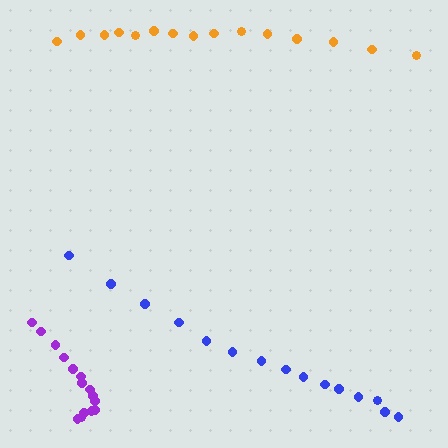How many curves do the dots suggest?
There are 3 distinct paths.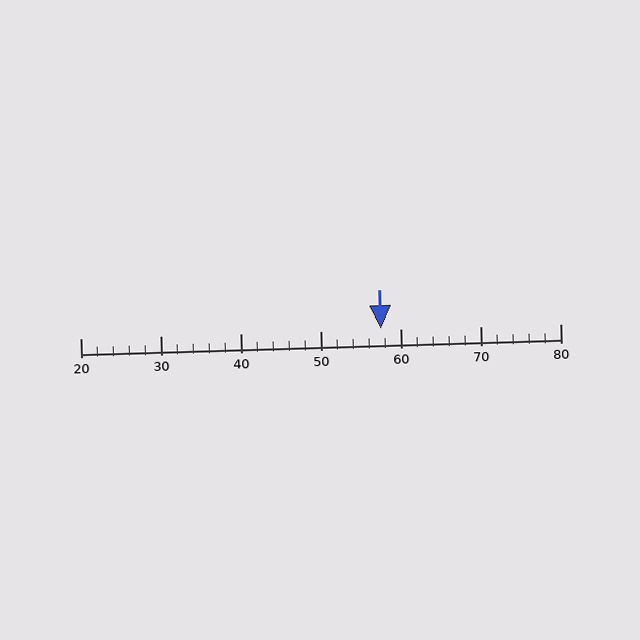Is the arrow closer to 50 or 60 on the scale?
The arrow is closer to 60.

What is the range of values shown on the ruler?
The ruler shows values from 20 to 80.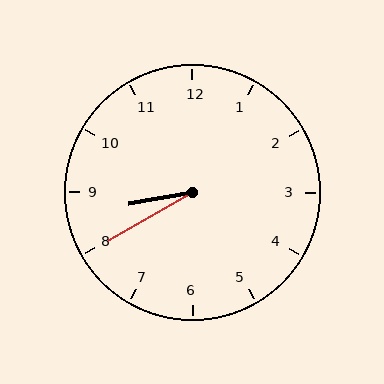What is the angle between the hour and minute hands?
Approximately 20 degrees.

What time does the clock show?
8:40.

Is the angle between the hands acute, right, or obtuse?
It is acute.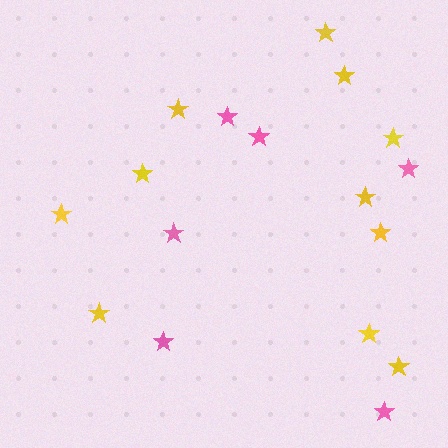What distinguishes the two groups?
There are 2 groups: one group of pink stars (6) and one group of yellow stars (11).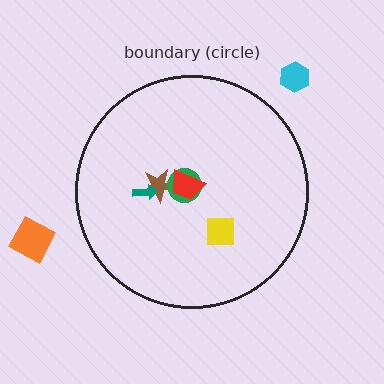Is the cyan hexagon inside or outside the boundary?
Outside.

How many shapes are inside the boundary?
5 inside, 2 outside.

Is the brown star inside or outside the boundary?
Inside.